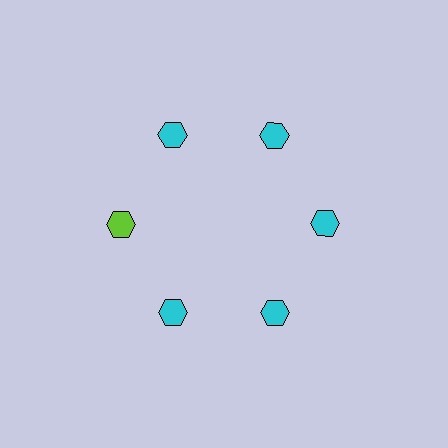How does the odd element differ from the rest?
It has a different color: lime instead of cyan.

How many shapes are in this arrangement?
There are 6 shapes arranged in a ring pattern.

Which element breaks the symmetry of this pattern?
The lime hexagon at roughly the 9 o'clock position breaks the symmetry. All other shapes are cyan hexagons.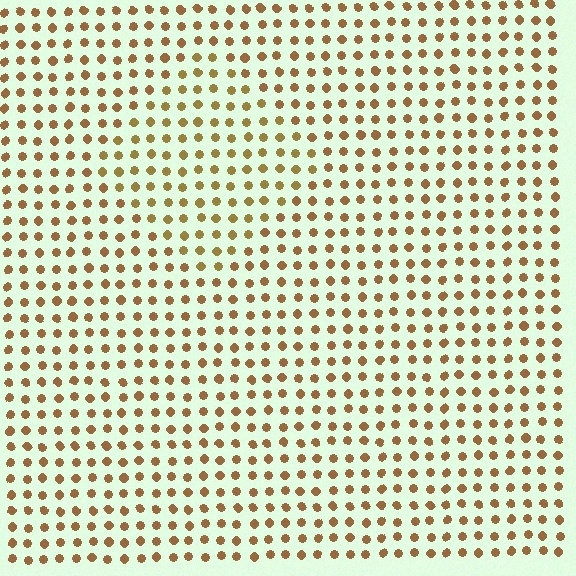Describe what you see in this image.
The image is filled with small brown elements in a uniform arrangement. A diamond-shaped region is visible where the elements are tinted to a slightly different hue, forming a subtle color boundary.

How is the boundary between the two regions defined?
The boundary is defined purely by a slight shift in hue (about 17 degrees). Spacing, size, and orientation are identical on both sides.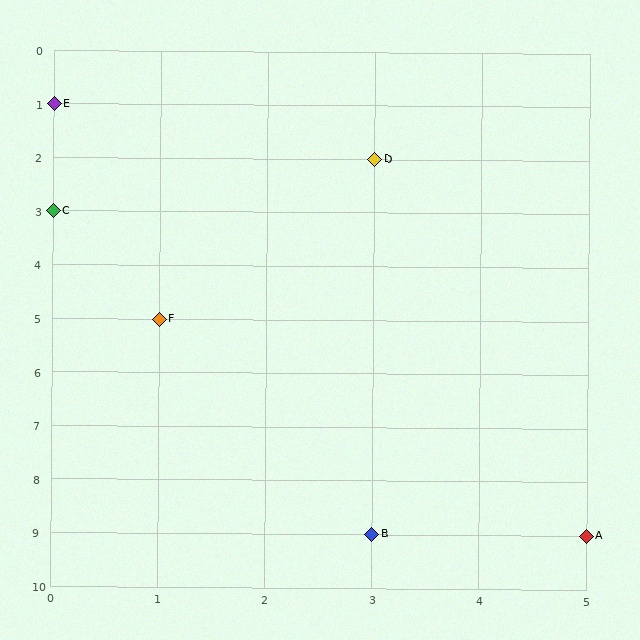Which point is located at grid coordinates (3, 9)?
Point B is at (3, 9).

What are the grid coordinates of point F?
Point F is at grid coordinates (1, 5).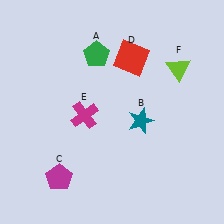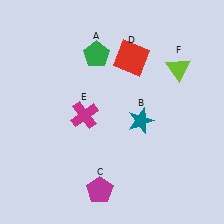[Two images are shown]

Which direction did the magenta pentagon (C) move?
The magenta pentagon (C) moved right.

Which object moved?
The magenta pentagon (C) moved right.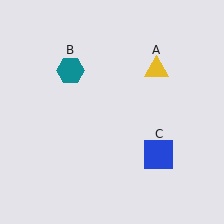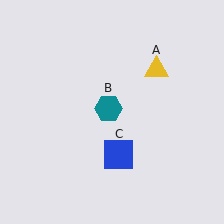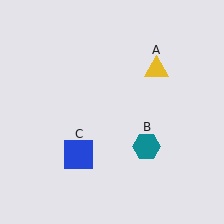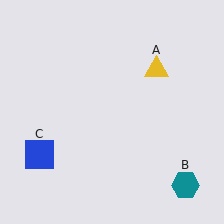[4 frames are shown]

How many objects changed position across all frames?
2 objects changed position: teal hexagon (object B), blue square (object C).